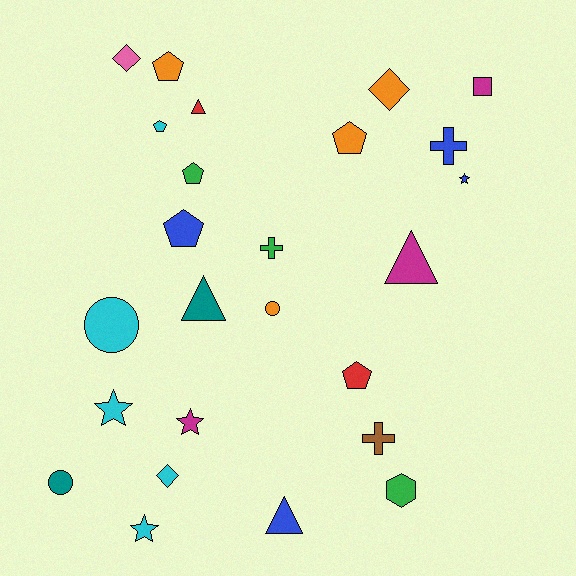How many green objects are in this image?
There are 3 green objects.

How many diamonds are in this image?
There are 3 diamonds.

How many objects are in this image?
There are 25 objects.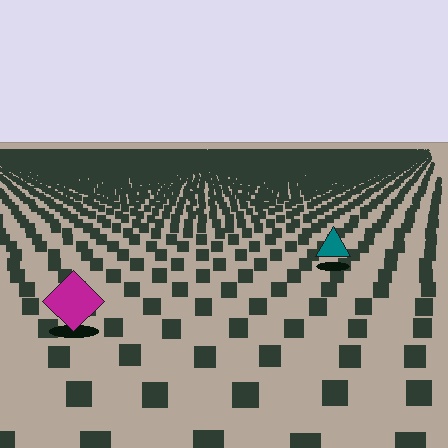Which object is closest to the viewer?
The magenta diamond is closest. The texture marks near it are larger and more spread out.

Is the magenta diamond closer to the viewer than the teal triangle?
Yes. The magenta diamond is closer — you can tell from the texture gradient: the ground texture is coarser near it.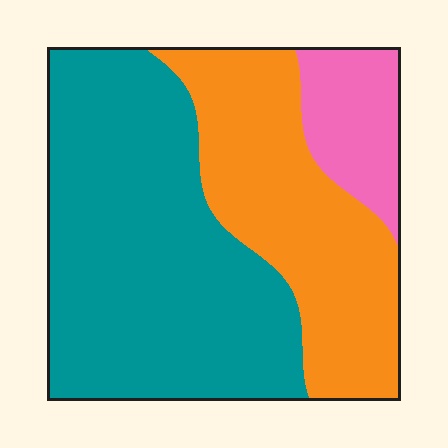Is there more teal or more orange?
Teal.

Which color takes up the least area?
Pink, at roughly 10%.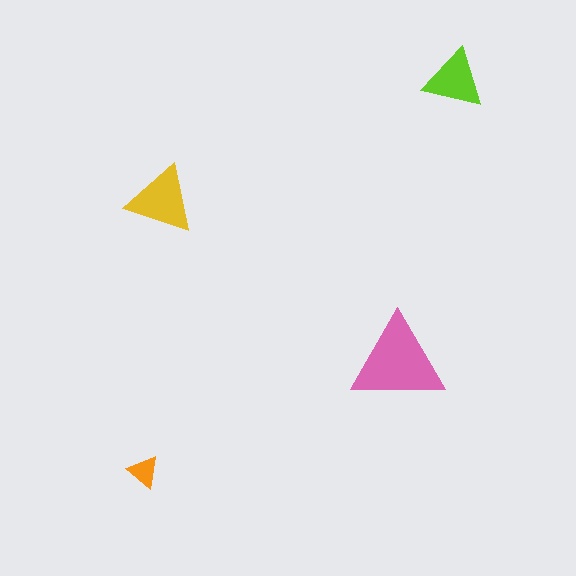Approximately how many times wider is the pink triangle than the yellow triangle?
About 1.5 times wider.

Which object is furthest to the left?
The orange triangle is leftmost.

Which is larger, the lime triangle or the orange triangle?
The lime one.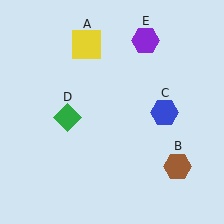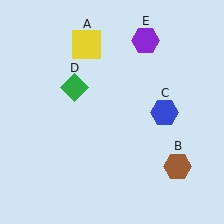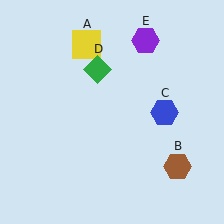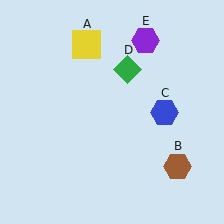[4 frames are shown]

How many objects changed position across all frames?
1 object changed position: green diamond (object D).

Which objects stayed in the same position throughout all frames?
Yellow square (object A) and brown hexagon (object B) and blue hexagon (object C) and purple hexagon (object E) remained stationary.